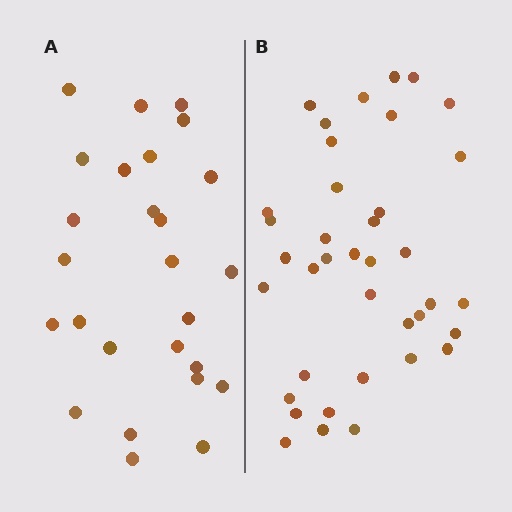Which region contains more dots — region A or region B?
Region B (the right region) has more dots.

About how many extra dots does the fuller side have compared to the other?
Region B has roughly 12 or so more dots than region A.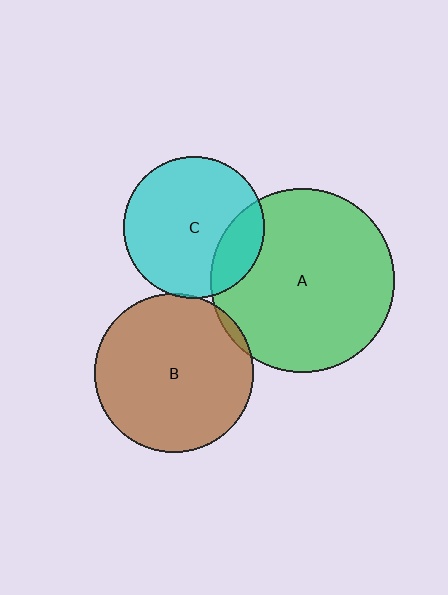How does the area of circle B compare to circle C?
Approximately 1.3 times.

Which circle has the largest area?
Circle A (green).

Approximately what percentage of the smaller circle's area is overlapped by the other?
Approximately 5%.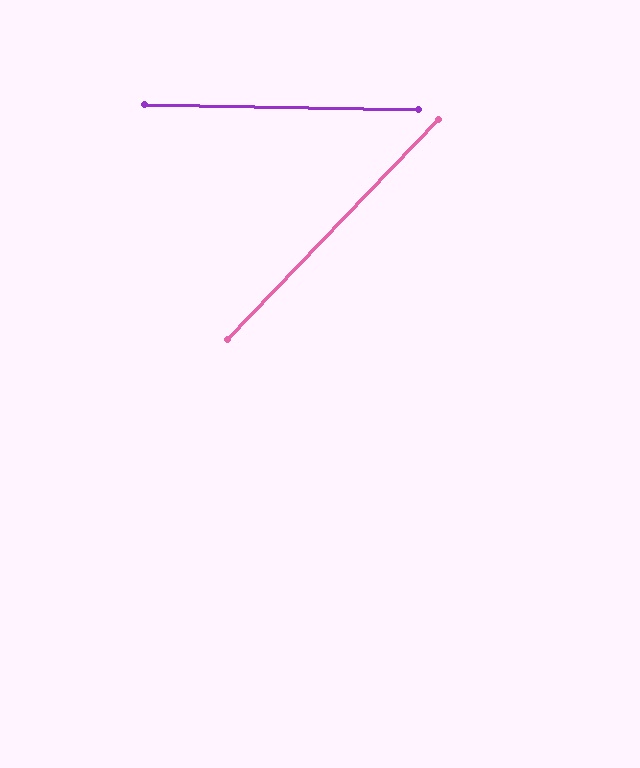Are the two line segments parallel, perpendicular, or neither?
Neither parallel nor perpendicular — they differ by about 47°.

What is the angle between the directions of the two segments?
Approximately 47 degrees.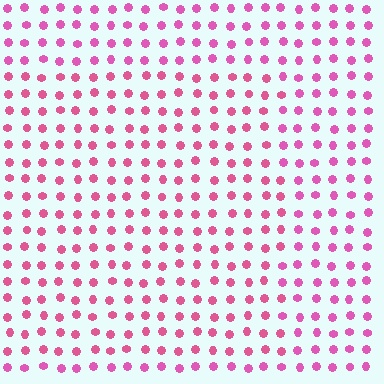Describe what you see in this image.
The image is filled with small pink elements in a uniform arrangement. A rectangle-shaped region is visible where the elements are tinted to a slightly different hue, forming a subtle color boundary.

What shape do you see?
I see a rectangle.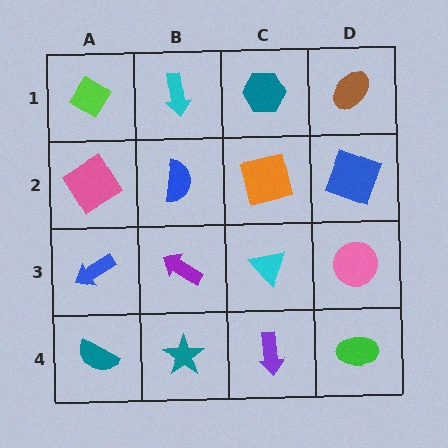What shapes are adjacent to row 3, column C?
An orange square (row 2, column C), a purple arrow (row 4, column C), a purple arrow (row 3, column B), a pink circle (row 3, column D).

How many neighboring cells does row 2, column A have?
3.